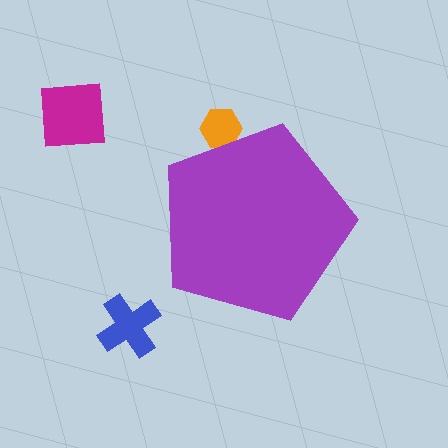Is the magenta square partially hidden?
No, the magenta square is fully visible.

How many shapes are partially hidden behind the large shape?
1 shape is partially hidden.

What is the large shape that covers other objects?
A purple pentagon.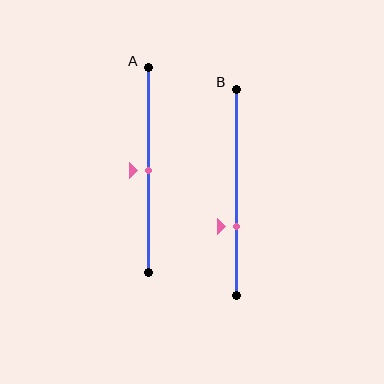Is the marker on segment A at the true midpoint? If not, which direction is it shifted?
Yes, the marker on segment A is at the true midpoint.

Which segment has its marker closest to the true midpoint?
Segment A has its marker closest to the true midpoint.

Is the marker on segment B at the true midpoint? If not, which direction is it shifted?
No, the marker on segment B is shifted downward by about 16% of the segment length.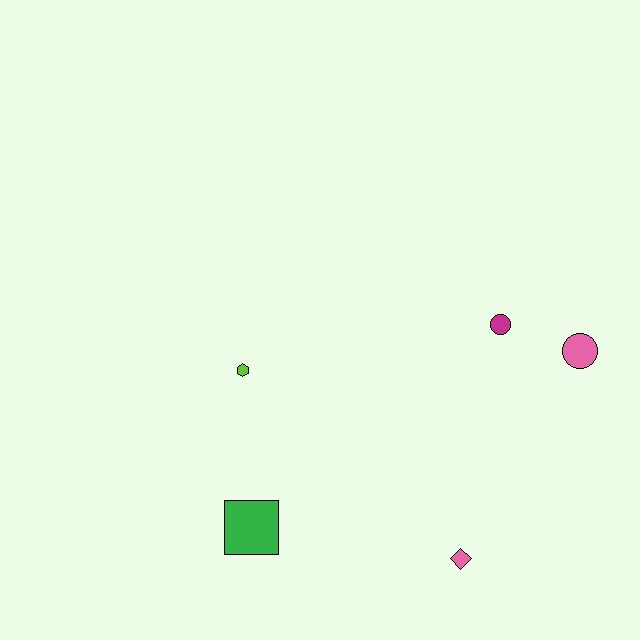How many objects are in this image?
There are 5 objects.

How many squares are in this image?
There is 1 square.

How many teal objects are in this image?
There are no teal objects.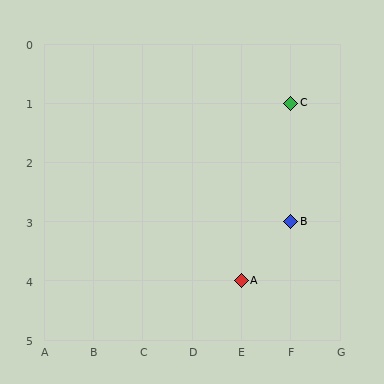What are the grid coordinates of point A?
Point A is at grid coordinates (E, 4).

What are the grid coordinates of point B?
Point B is at grid coordinates (F, 3).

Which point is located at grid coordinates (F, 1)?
Point C is at (F, 1).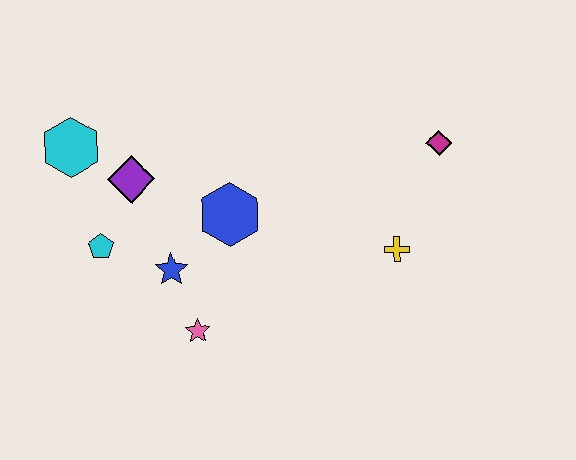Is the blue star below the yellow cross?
Yes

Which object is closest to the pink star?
The blue star is closest to the pink star.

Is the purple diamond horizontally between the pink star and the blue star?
No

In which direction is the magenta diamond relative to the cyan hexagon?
The magenta diamond is to the right of the cyan hexagon.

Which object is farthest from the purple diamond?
The magenta diamond is farthest from the purple diamond.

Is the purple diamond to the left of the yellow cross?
Yes